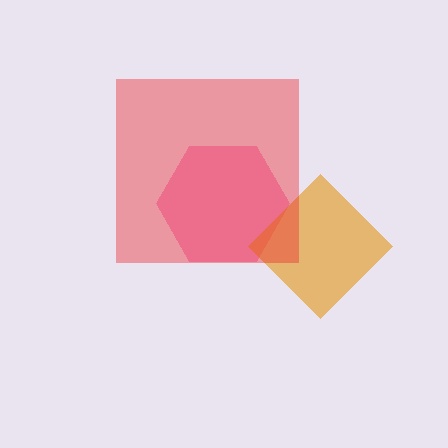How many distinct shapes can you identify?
There are 3 distinct shapes: a pink hexagon, an orange diamond, a red square.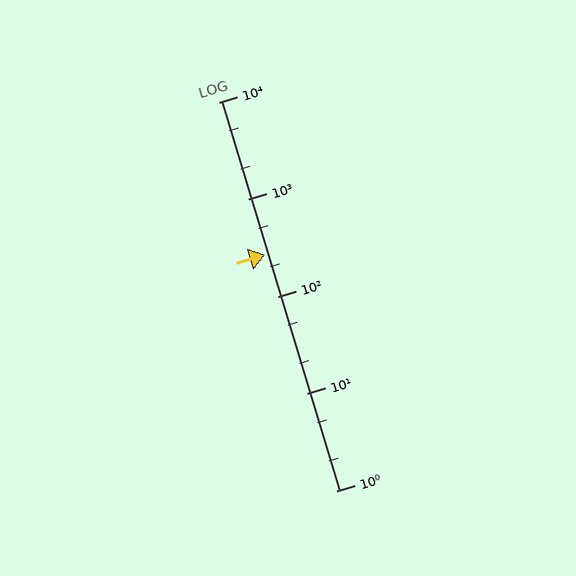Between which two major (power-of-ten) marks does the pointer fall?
The pointer is between 100 and 1000.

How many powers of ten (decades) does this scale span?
The scale spans 4 decades, from 1 to 10000.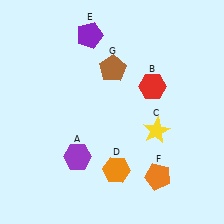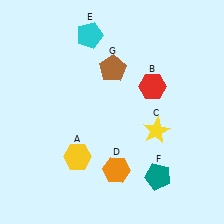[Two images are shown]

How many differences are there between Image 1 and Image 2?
There are 3 differences between the two images.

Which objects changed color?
A changed from purple to yellow. E changed from purple to cyan. F changed from orange to teal.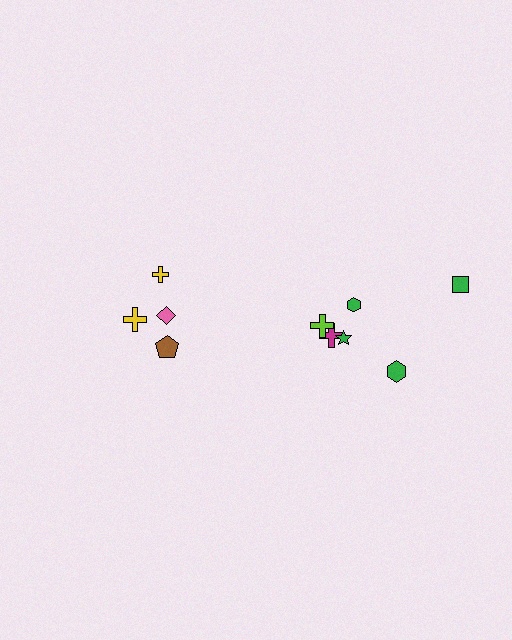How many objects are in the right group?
There are 6 objects.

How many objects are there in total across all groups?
There are 10 objects.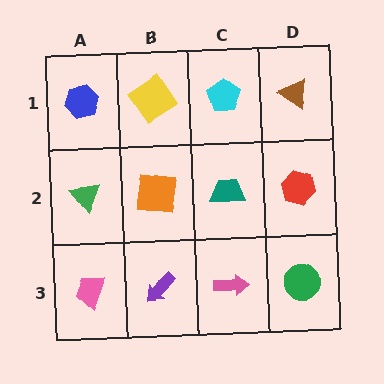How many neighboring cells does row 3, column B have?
3.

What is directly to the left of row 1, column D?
A cyan pentagon.